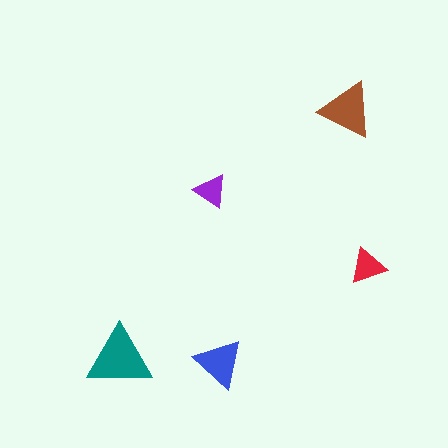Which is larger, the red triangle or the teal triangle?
The teal one.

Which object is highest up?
The brown triangle is topmost.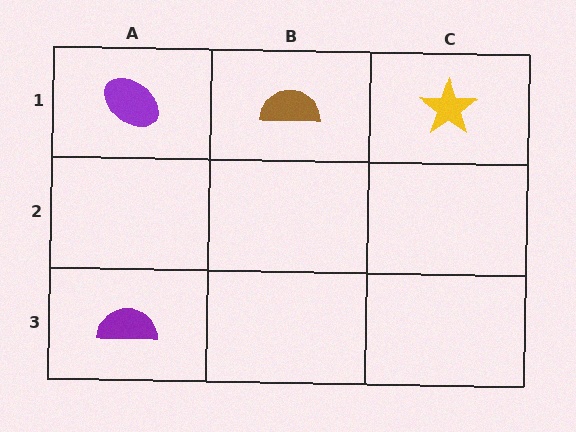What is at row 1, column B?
A brown semicircle.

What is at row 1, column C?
A yellow star.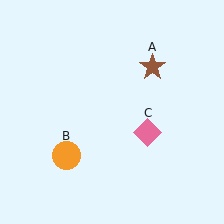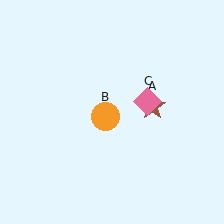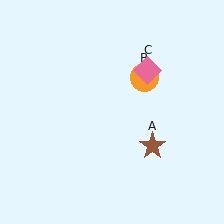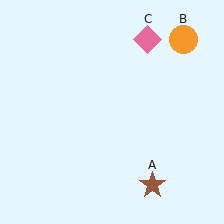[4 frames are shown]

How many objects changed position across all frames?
3 objects changed position: brown star (object A), orange circle (object B), pink diamond (object C).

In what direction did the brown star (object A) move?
The brown star (object A) moved down.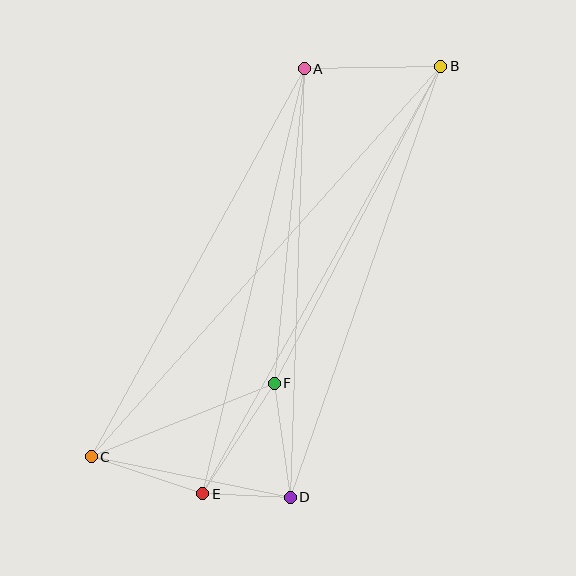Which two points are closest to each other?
Points D and E are closest to each other.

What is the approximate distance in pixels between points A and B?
The distance between A and B is approximately 137 pixels.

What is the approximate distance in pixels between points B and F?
The distance between B and F is approximately 358 pixels.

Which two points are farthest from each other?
Points B and C are farthest from each other.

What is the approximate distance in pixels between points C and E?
The distance between C and E is approximately 117 pixels.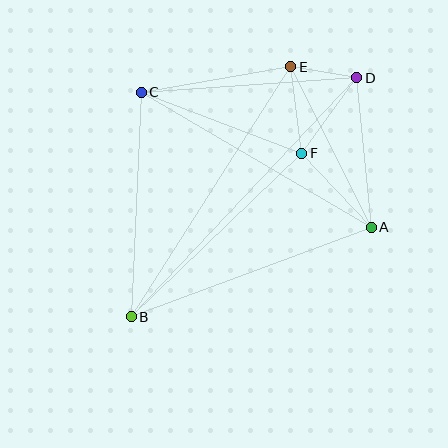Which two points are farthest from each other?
Points B and D are farthest from each other.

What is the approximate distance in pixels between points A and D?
The distance between A and D is approximately 150 pixels.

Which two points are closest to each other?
Points D and E are closest to each other.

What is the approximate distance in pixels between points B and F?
The distance between B and F is approximately 236 pixels.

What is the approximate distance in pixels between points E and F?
The distance between E and F is approximately 87 pixels.